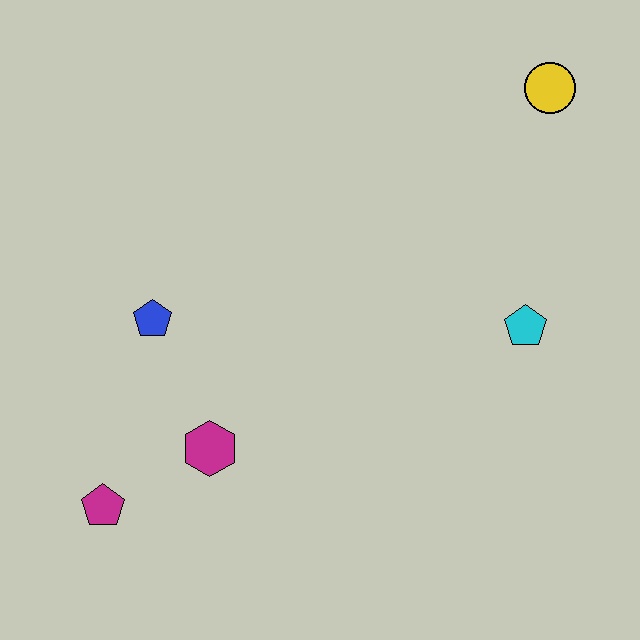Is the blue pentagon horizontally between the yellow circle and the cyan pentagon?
No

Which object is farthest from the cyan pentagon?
The magenta pentagon is farthest from the cyan pentagon.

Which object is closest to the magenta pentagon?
The magenta hexagon is closest to the magenta pentagon.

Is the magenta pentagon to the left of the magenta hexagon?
Yes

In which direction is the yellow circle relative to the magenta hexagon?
The yellow circle is above the magenta hexagon.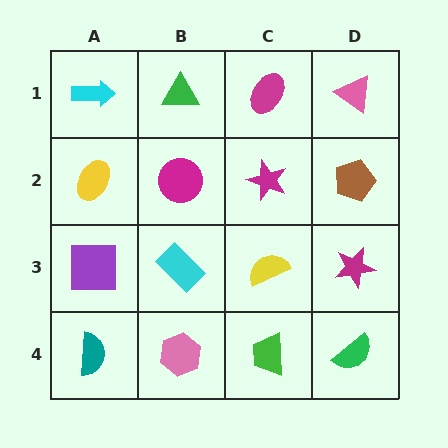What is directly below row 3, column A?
A teal semicircle.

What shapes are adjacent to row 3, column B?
A magenta circle (row 2, column B), a pink hexagon (row 4, column B), a purple square (row 3, column A), a yellow semicircle (row 3, column C).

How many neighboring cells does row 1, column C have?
3.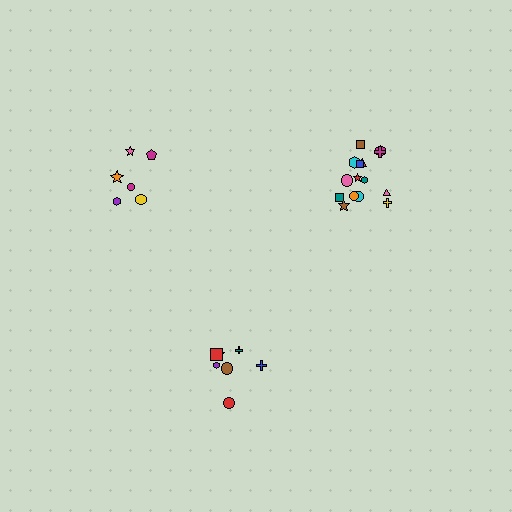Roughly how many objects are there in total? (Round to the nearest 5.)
Roughly 30 objects in total.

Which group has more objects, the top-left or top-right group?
The top-right group.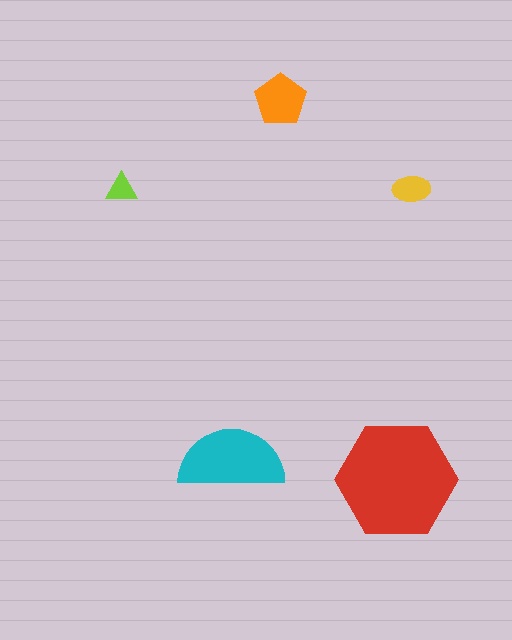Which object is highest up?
The orange pentagon is topmost.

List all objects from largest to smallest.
The red hexagon, the cyan semicircle, the orange pentagon, the yellow ellipse, the lime triangle.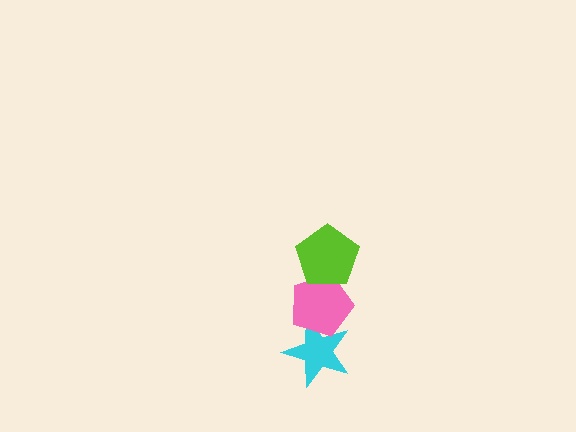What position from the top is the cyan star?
The cyan star is 3rd from the top.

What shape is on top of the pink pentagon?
The lime pentagon is on top of the pink pentagon.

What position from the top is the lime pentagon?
The lime pentagon is 1st from the top.